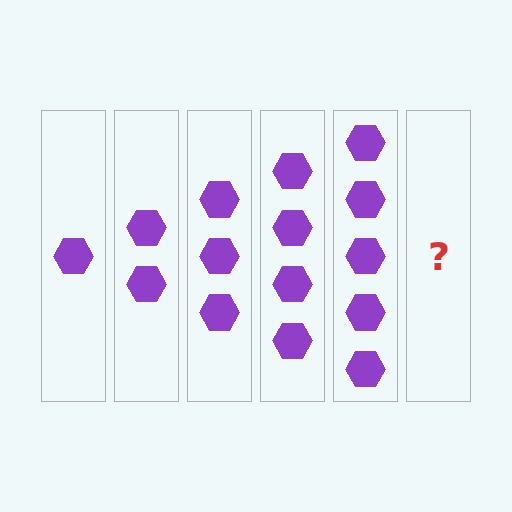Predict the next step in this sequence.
The next step is 6 hexagons.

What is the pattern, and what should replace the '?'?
The pattern is that each step adds one more hexagon. The '?' should be 6 hexagons.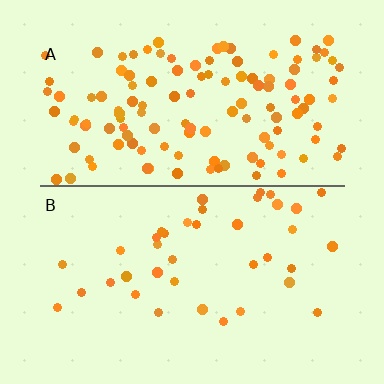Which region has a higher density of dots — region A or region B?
A (the top).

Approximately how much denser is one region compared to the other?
Approximately 3.2× — region A over region B.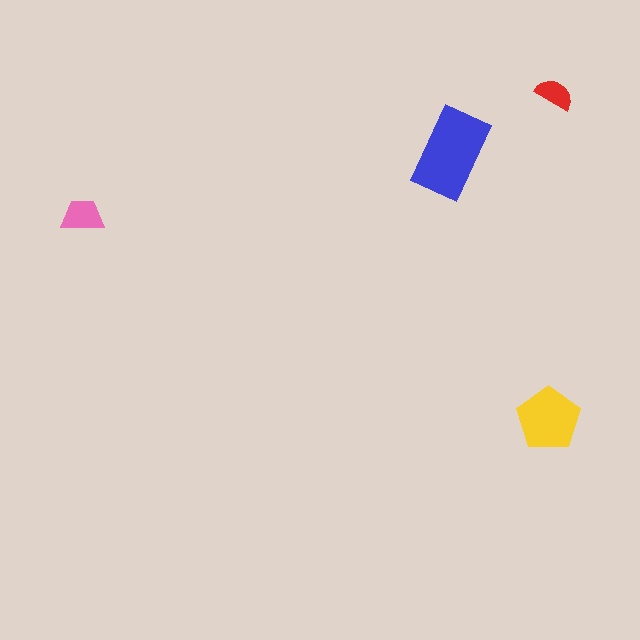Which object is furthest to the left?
The pink trapezoid is leftmost.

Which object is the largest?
The blue rectangle.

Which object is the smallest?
The red semicircle.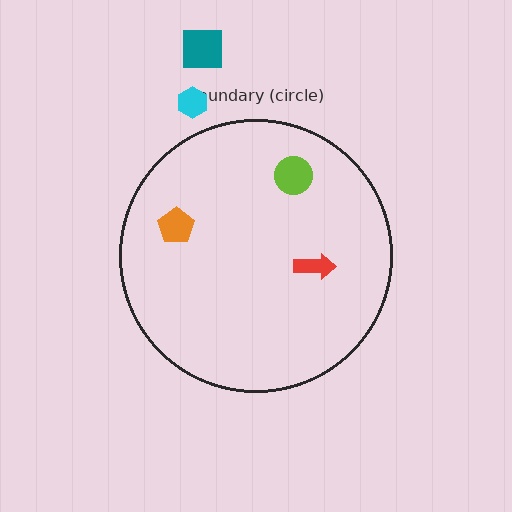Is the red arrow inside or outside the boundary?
Inside.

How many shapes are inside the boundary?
3 inside, 2 outside.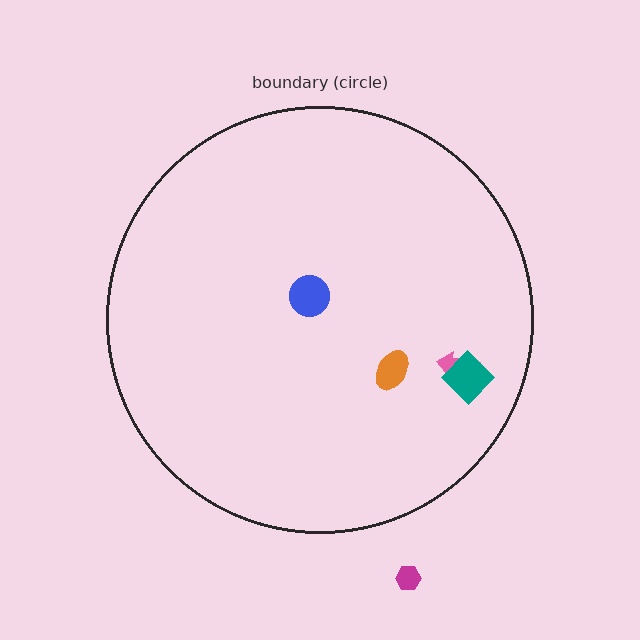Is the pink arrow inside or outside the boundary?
Inside.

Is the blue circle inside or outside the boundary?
Inside.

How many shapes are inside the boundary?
4 inside, 1 outside.